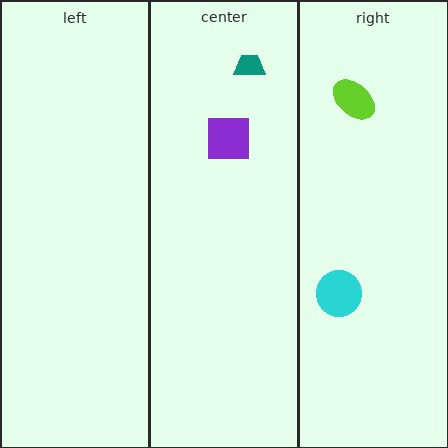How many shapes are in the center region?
2.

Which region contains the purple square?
The center region.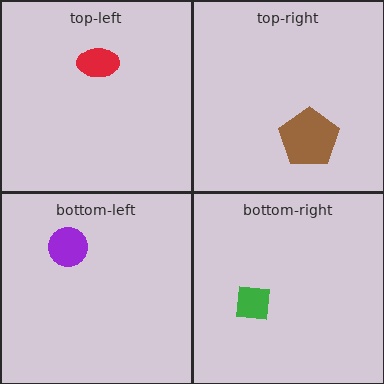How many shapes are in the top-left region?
1.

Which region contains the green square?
The bottom-right region.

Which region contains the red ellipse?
The top-left region.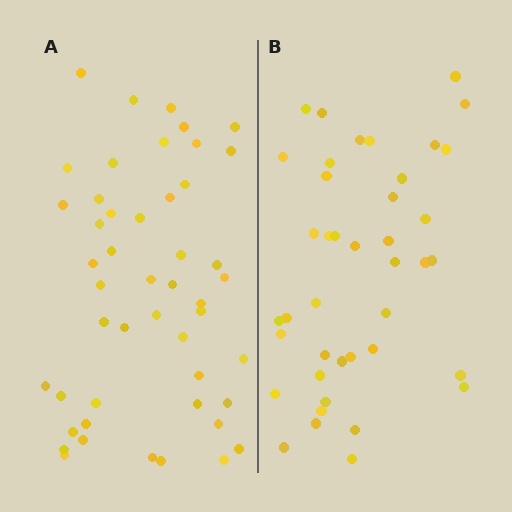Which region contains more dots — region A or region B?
Region A (the left region) has more dots.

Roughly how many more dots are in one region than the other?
Region A has roughly 8 or so more dots than region B.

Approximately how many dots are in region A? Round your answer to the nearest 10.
About 50 dots. (The exact count is 48, which rounds to 50.)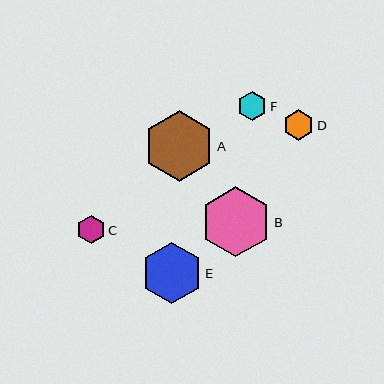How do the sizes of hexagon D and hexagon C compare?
Hexagon D and hexagon C are approximately the same size.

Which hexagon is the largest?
Hexagon A is the largest with a size of approximately 70 pixels.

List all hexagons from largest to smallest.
From largest to smallest: A, B, E, D, F, C.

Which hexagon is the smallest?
Hexagon C is the smallest with a size of approximately 28 pixels.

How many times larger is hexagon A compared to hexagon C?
Hexagon A is approximately 2.5 times the size of hexagon C.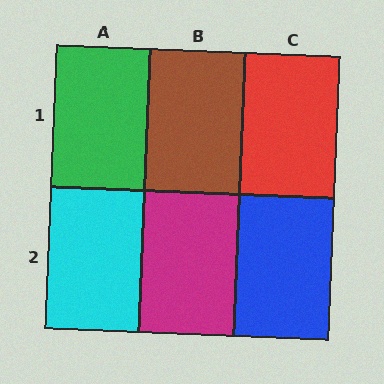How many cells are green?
1 cell is green.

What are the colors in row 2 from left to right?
Cyan, magenta, blue.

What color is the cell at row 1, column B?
Brown.